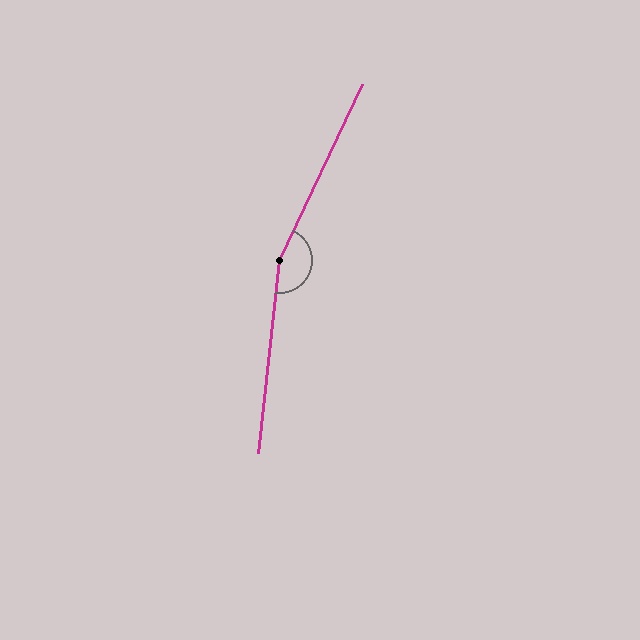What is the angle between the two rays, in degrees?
Approximately 161 degrees.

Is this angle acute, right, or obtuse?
It is obtuse.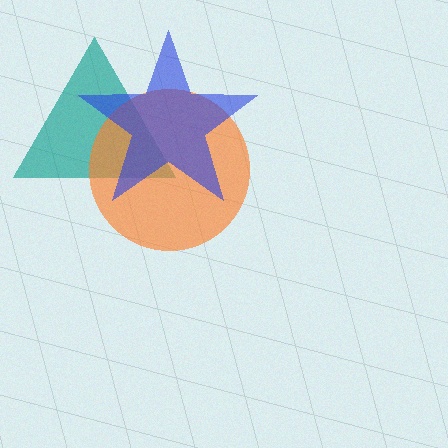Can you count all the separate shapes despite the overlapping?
Yes, there are 3 separate shapes.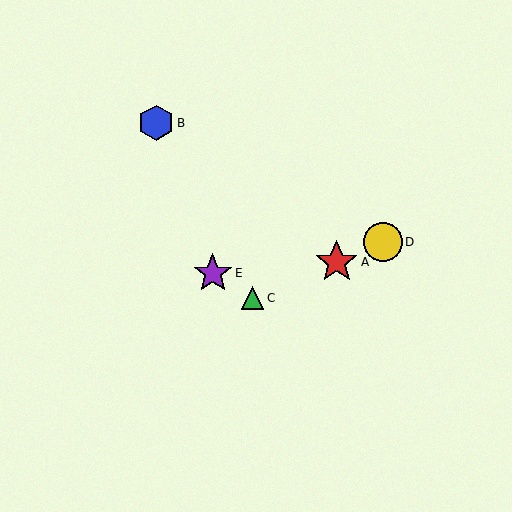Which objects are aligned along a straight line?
Objects A, C, D are aligned along a straight line.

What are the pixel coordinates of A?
Object A is at (337, 262).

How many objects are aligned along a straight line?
3 objects (A, C, D) are aligned along a straight line.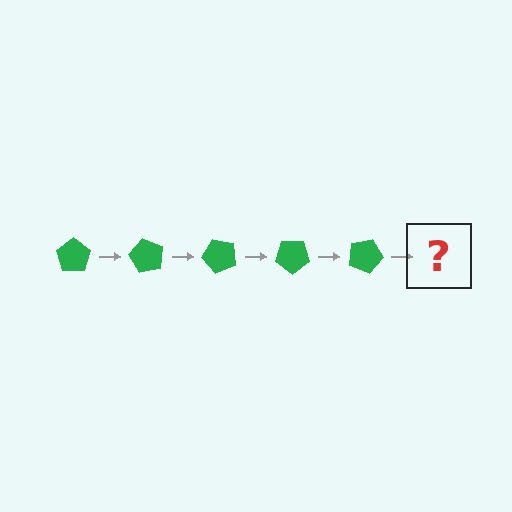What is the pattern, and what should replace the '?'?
The pattern is that the pentagon rotates 60 degrees each step. The '?' should be a green pentagon rotated 300 degrees.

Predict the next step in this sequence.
The next step is a green pentagon rotated 300 degrees.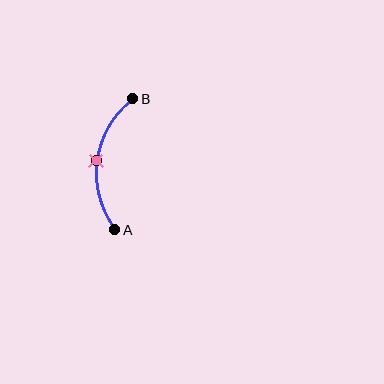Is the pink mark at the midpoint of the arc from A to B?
Yes. The pink mark lies on the arc at equal arc-length from both A and B — it is the arc midpoint.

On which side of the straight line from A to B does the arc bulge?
The arc bulges to the left of the straight line connecting A and B.